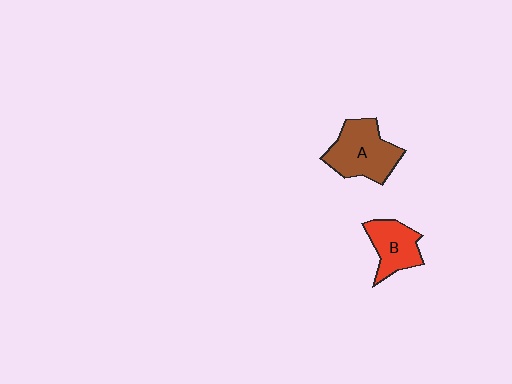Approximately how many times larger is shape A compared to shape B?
Approximately 1.4 times.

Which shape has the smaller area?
Shape B (red).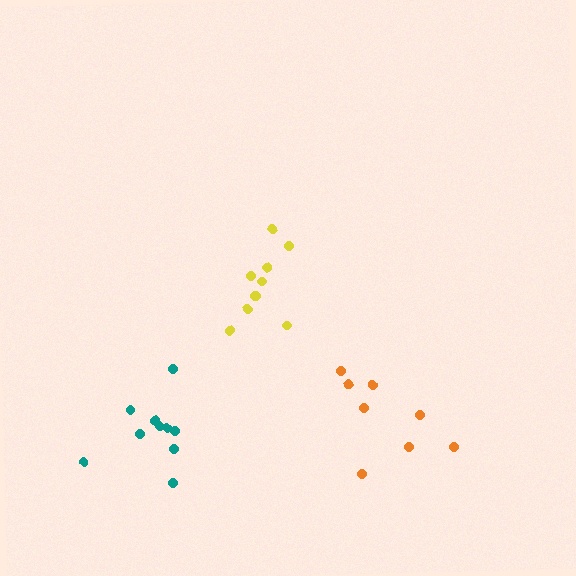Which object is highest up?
The yellow cluster is topmost.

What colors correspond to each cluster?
The clusters are colored: teal, yellow, orange.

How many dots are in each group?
Group 1: 10 dots, Group 2: 10 dots, Group 3: 8 dots (28 total).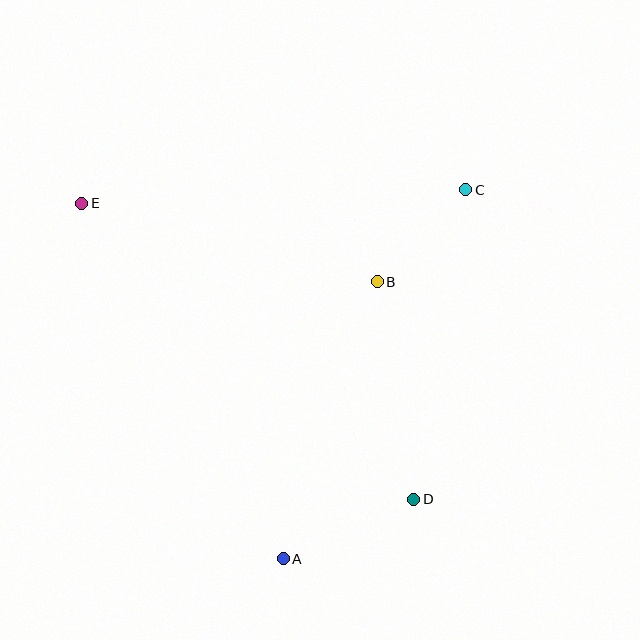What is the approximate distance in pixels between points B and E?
The distance between B and E is approximately 306 pixels.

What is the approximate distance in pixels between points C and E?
The distance between C and E is approximately 384 pixels.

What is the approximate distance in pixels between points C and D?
The distance between C and D is approximately 314 pixels.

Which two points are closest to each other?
Points B and C are closest to each other.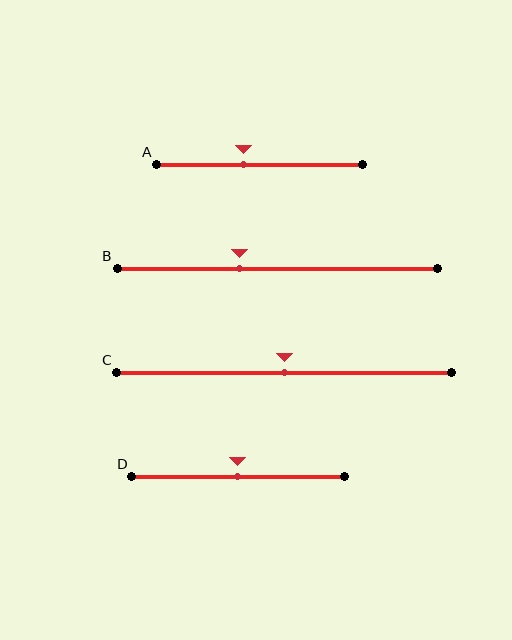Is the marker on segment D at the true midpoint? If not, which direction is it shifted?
Yes, the marker on segment D is at the true midpoint.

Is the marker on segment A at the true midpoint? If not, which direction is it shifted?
No, the marker on segment A is shifted to the left by about 8% of the segment length.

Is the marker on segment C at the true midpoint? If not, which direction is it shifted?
Yes, the marker on segment C is at the true midpoint.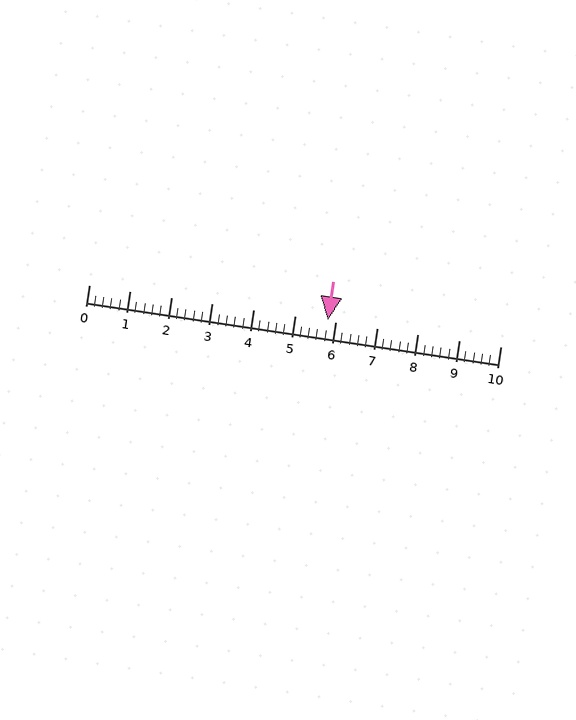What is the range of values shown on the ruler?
The ruler shows values from 0 to 10.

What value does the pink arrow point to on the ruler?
The pink arrow points to approximately 5.8.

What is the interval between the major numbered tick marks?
The major tick marks are spaced 1 units apart.